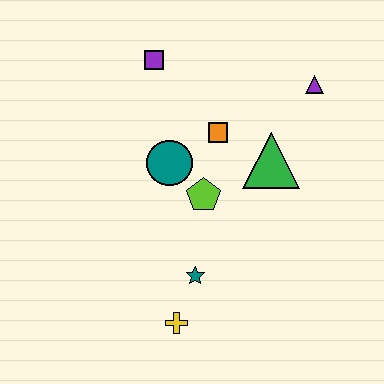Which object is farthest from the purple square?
The yellow cross is farthest from the purple square.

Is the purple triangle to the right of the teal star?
Yes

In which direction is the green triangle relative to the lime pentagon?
The green triangle is to the right of the lime pentagon.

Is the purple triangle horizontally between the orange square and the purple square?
No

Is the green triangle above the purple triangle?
No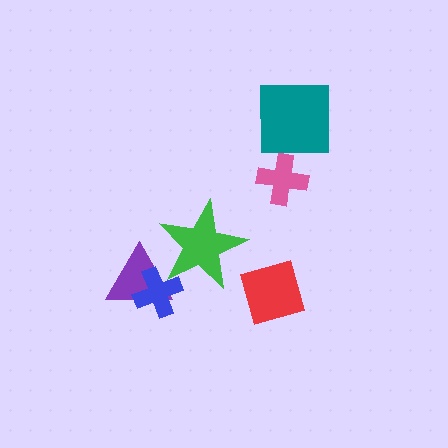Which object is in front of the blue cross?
The green star is in front of the blue cross.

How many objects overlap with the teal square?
0 objects overlap with the teal square.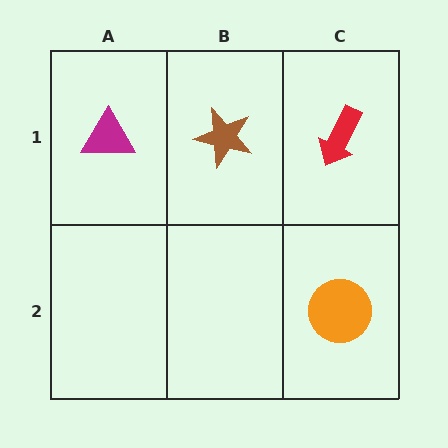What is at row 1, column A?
A magenta triangle.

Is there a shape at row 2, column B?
No, that cell is empty.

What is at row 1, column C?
A red arrow.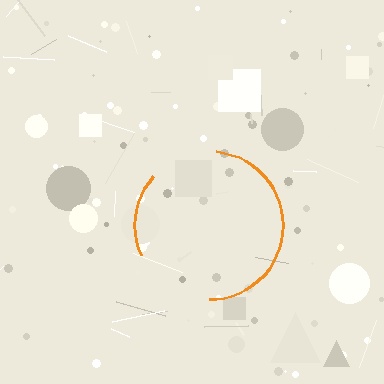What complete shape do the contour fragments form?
The contour fragments form a circle.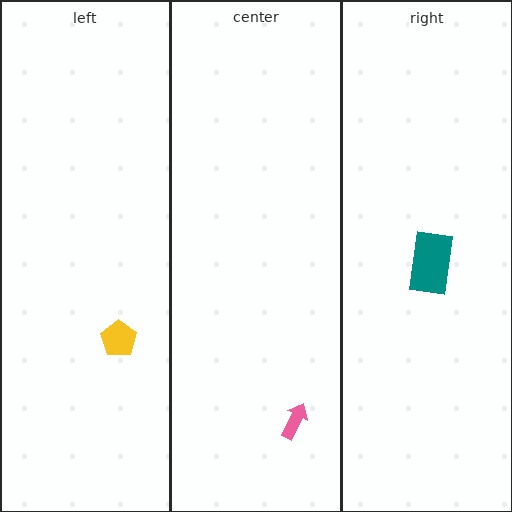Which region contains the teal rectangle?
The right region.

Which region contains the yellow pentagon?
The left region.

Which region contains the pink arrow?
The center region.